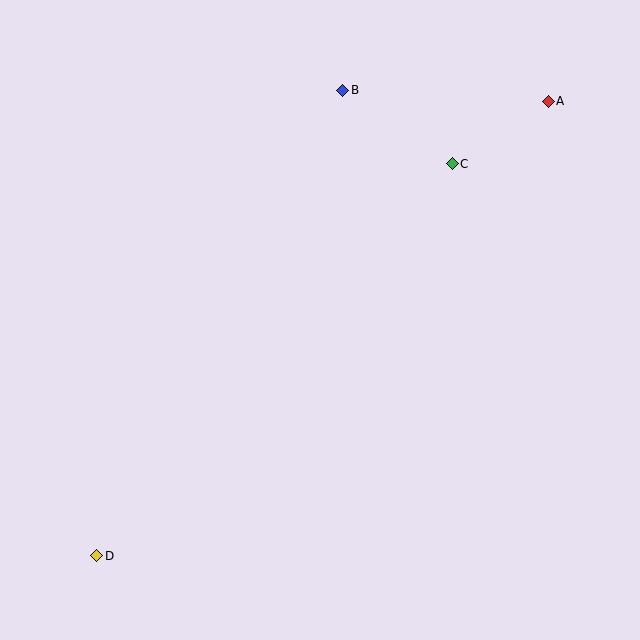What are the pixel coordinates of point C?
Point C is at (452, 164).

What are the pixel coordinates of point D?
Point D is at (97, 556).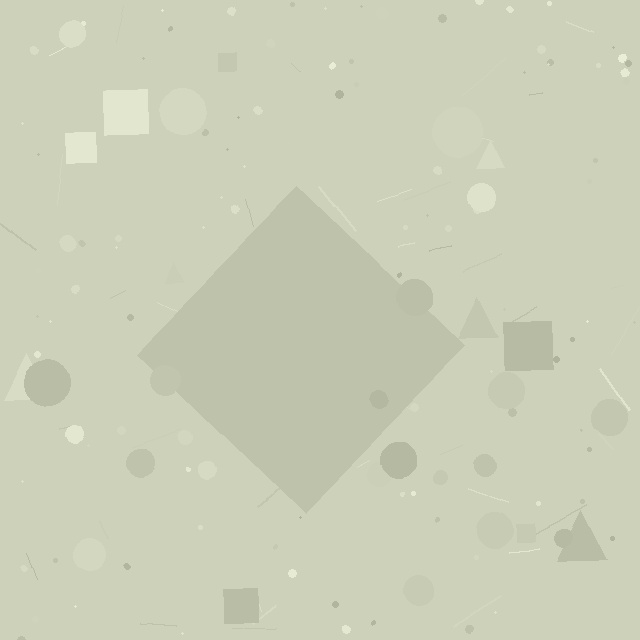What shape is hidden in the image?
A diamond is hidden in the image.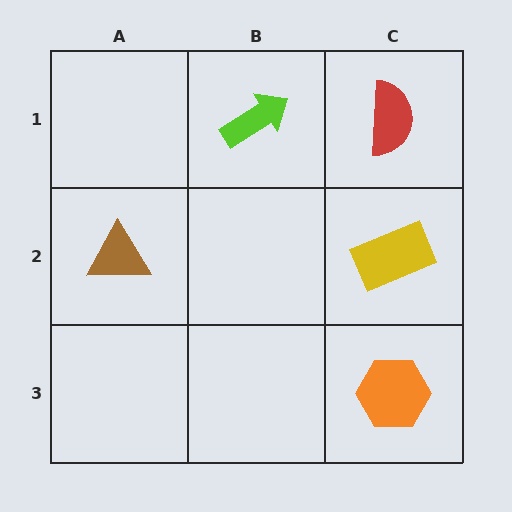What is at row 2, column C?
A yellow rectangle.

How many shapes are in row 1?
2 shapes.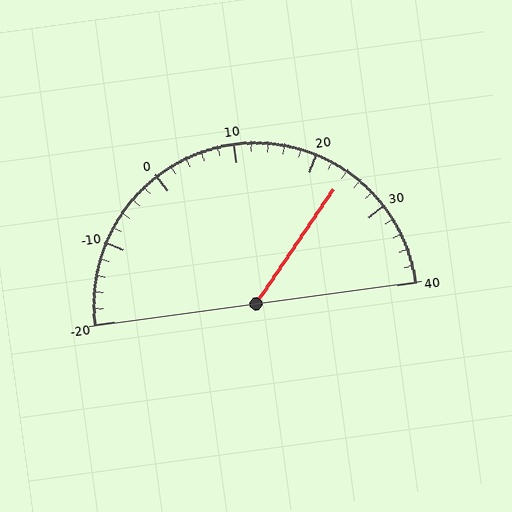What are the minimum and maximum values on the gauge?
The gauge ranges from -20 to 40.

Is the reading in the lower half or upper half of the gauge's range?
The reading is in the upper half of the range (-20 to 40).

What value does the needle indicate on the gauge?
The needle indicates approximately 24.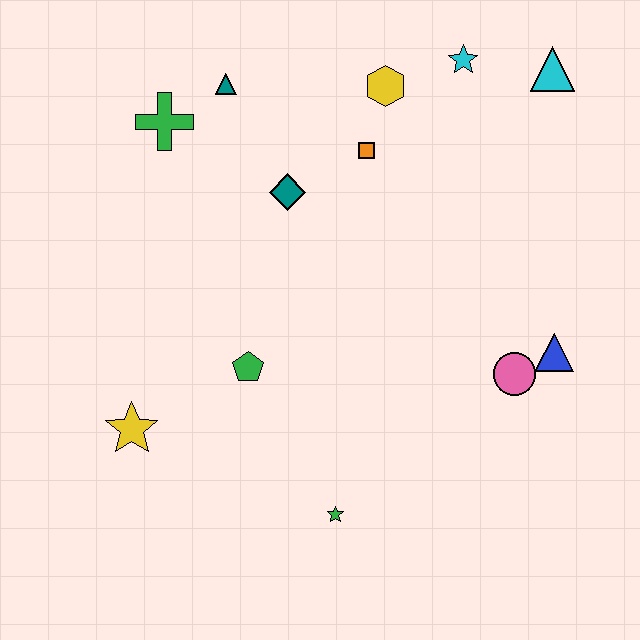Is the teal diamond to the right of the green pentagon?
Yes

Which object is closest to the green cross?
The teal triangle is closest to the green cross.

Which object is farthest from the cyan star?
The yellow star is farthest from the cyan star.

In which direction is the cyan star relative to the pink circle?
The cyan star is above the pink circle.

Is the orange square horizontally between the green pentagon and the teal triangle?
No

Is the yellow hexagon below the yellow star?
No